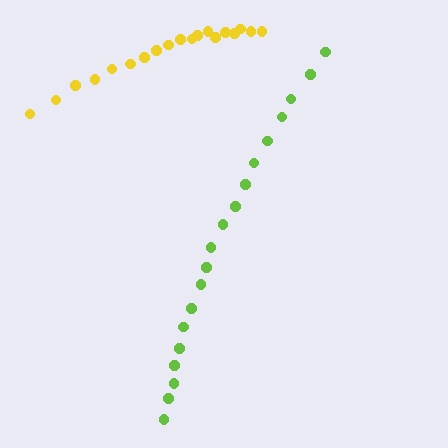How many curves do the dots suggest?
There are 2 distinct paths.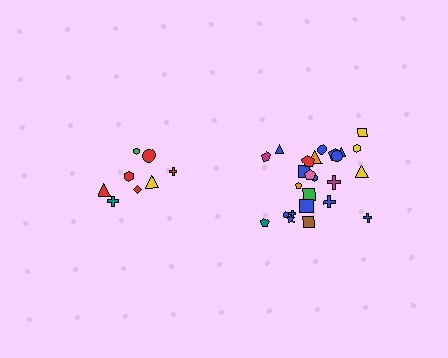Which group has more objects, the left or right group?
The right group.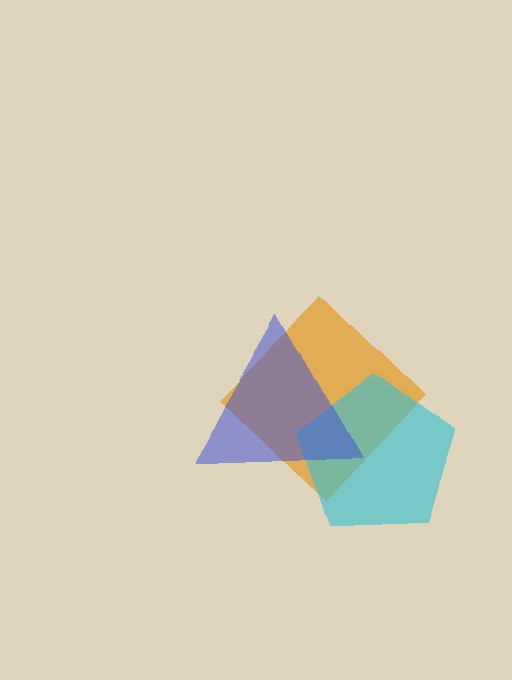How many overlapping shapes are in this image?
There are 3 overlapping shapes in the image.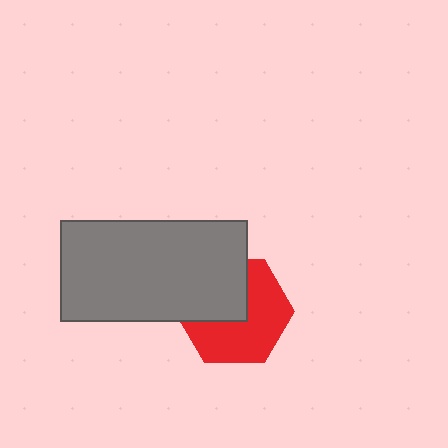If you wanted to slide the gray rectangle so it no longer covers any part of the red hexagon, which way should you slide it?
Slide it toward the upper-left — that is the most direct way to separate the two shapes.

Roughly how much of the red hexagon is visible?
About half of it is visible (roughly 60%).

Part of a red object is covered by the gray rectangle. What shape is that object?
It is a hexagon.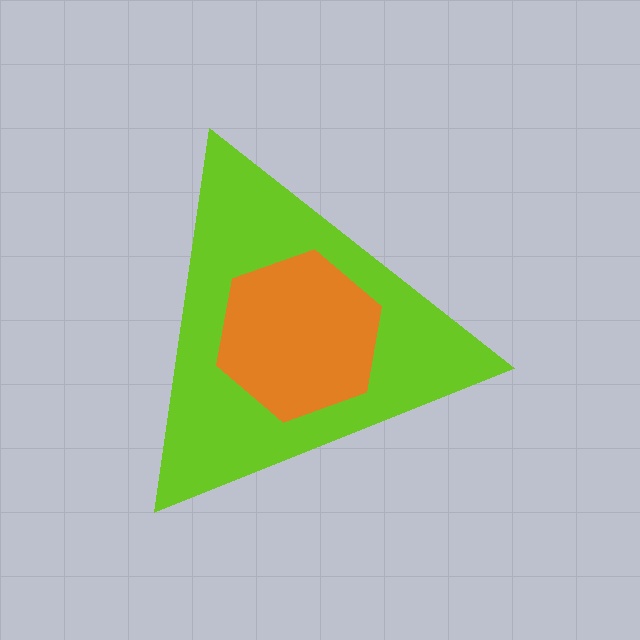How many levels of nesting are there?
2.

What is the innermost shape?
The orange hexagon.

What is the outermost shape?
The lime triangle.